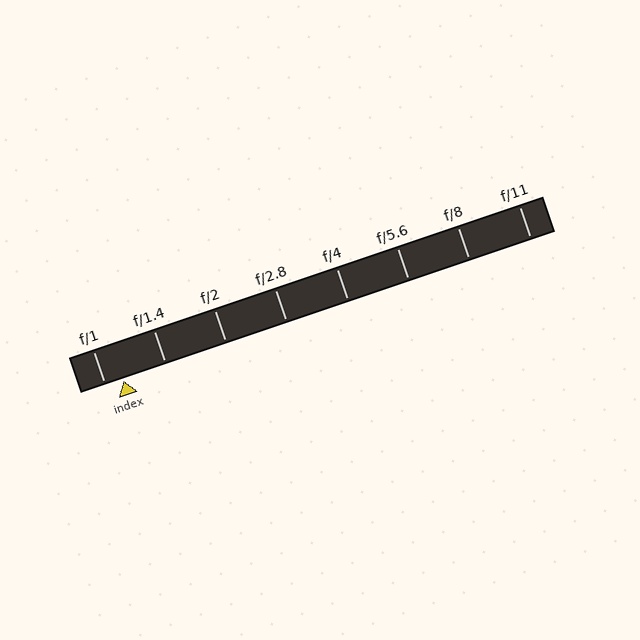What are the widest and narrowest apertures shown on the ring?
The widest aperture shown is f/1 and the narrowest is f/11.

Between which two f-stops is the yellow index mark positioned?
The index mark is between f/1 and f/1.4.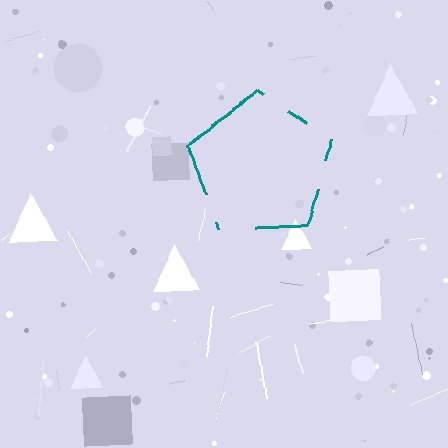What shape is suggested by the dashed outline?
The dashed outline suggests a pentagon.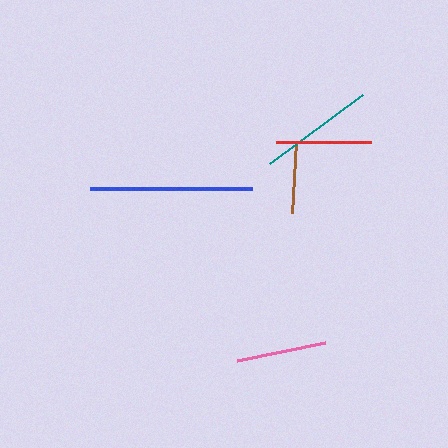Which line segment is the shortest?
The brown line is the shortest at approximately 71 pixels.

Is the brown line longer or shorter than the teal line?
The teal line is longer than the brown line.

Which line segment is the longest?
The blue line is the longest at approximately 162 pixels.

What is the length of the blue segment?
The blue segment is approximately 162 pixels long.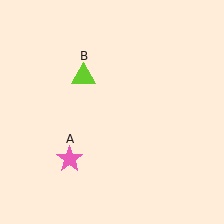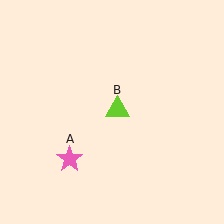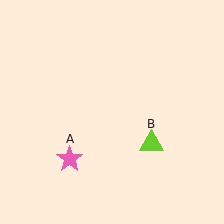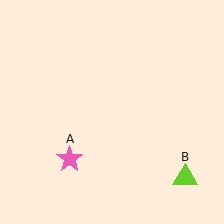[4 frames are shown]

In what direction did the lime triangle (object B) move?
The lime triangle (object B) moved down and to the right.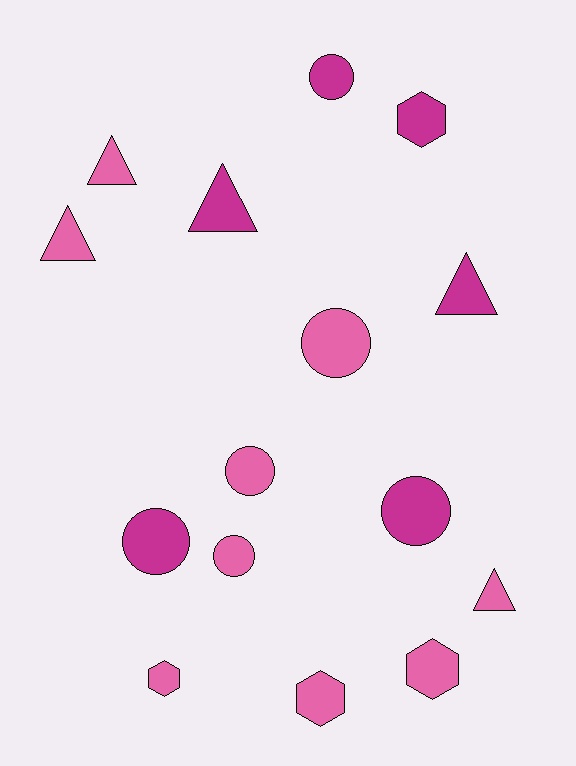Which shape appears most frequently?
Circle, with 6 objects.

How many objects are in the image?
There are 15 objects.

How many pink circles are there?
There are 3 pink circles.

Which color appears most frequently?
Pink, with 9 objects.